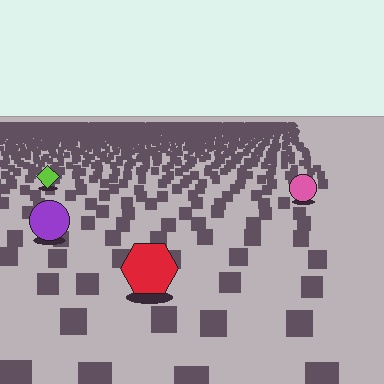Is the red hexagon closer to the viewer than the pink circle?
Yes. The red hexagon is closer — you can tell from the texture gradient: the ground texture is coarser near it.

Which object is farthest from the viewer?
The lime diamond is farthest from the viewer. It appears smaller and the ground texture around it is denser.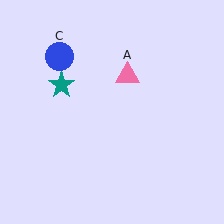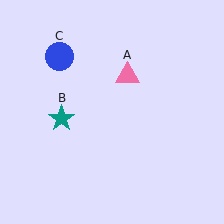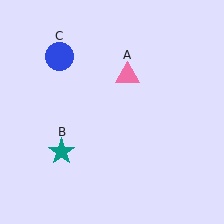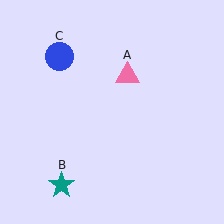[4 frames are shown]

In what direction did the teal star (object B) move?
The teal star (object B) moved down.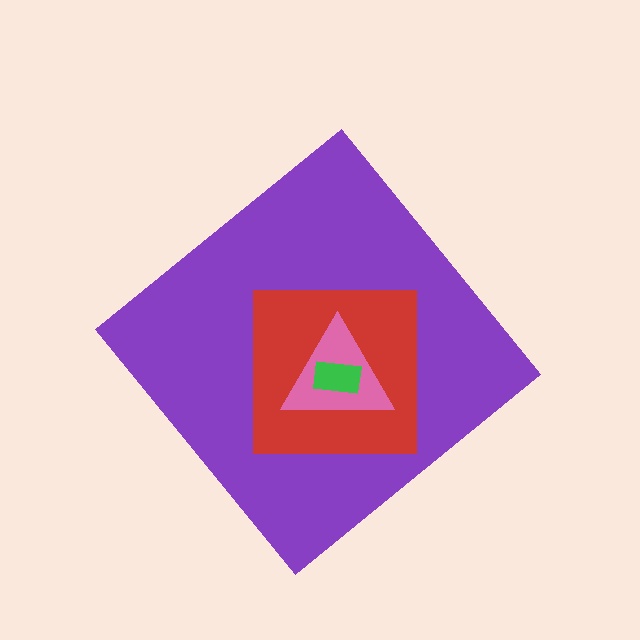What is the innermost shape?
The green rectangle.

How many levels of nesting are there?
4.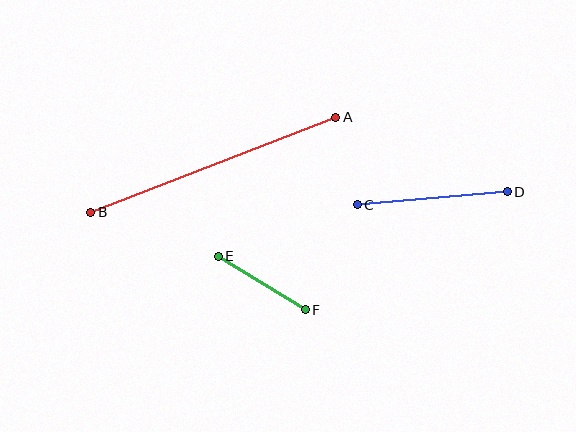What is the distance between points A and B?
The distance is approximately 263 pixels.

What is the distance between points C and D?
The distance is approximately 151 pixels.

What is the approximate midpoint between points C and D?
The midpoint is at approximately (432, 198) pixels.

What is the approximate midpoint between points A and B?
The midpoint is at approximately (213, 165) pixels.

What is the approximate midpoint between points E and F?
The midpoint is at approximately (262, 283) pixels.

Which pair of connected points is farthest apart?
Points A and B are farthest apart.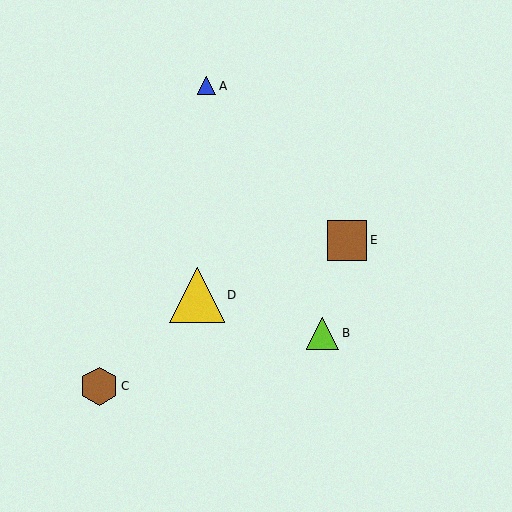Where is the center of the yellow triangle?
The center of the yellow triangle is at (197, 295).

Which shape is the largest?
The yellow triangle (labeled D) is the largest.